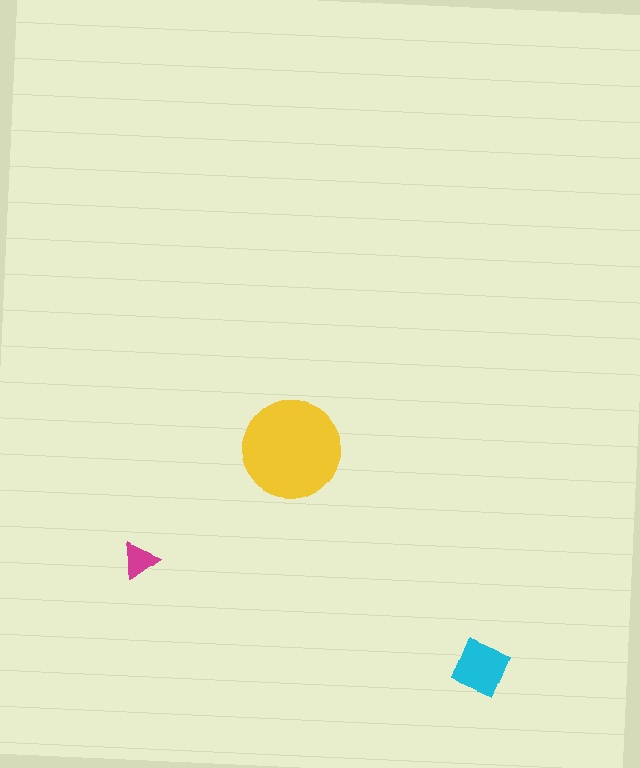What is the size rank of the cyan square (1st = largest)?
2nd.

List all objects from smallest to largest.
The magenta triangle, the cyan square, the yellow circle.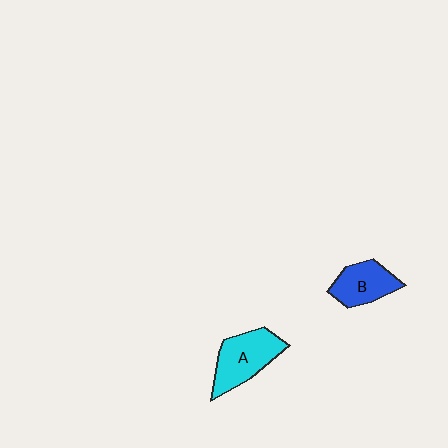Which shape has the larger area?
Shape A (cyan).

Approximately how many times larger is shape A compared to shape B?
Approximately 1.3 times.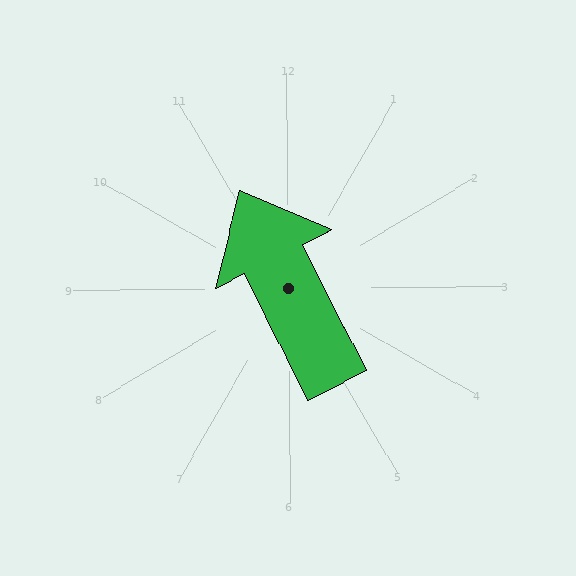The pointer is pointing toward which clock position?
Roughly 11 o'clock.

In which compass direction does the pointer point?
Northwest.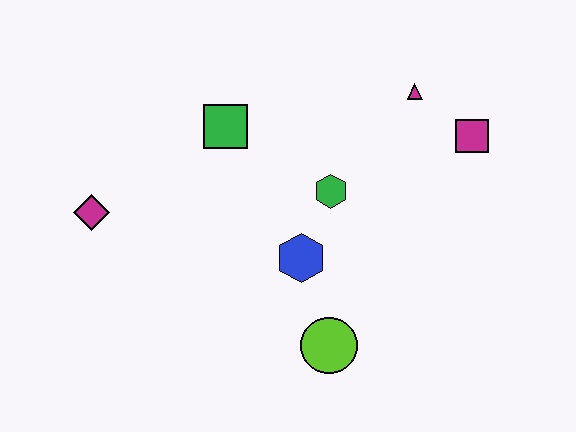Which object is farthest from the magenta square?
The magenta diamond is farthest from the magenta square.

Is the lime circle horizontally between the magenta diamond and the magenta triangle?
Yes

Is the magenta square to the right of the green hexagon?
Yes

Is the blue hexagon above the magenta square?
No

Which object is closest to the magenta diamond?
The green square is closest to the magenta diamond.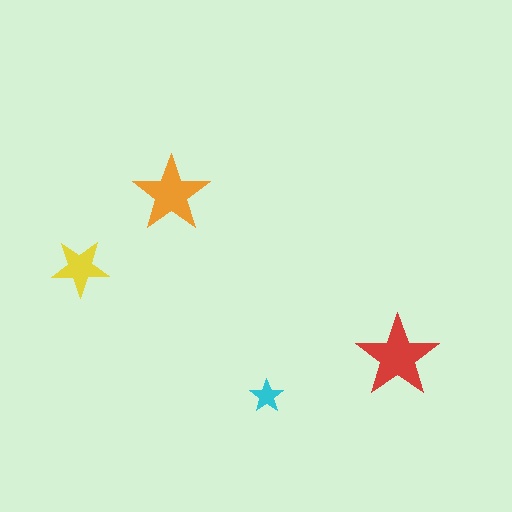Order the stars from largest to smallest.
the red one, the orange one, the yellow one, the cyan one.